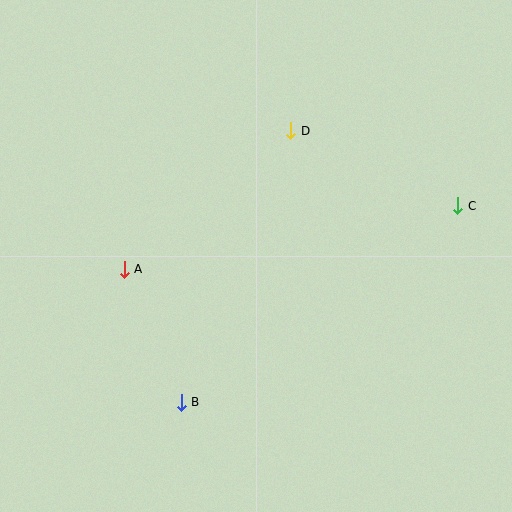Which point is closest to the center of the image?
Point D at (291, 131) is closest to the center.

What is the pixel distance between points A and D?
The distance between A and D is 217 pixels.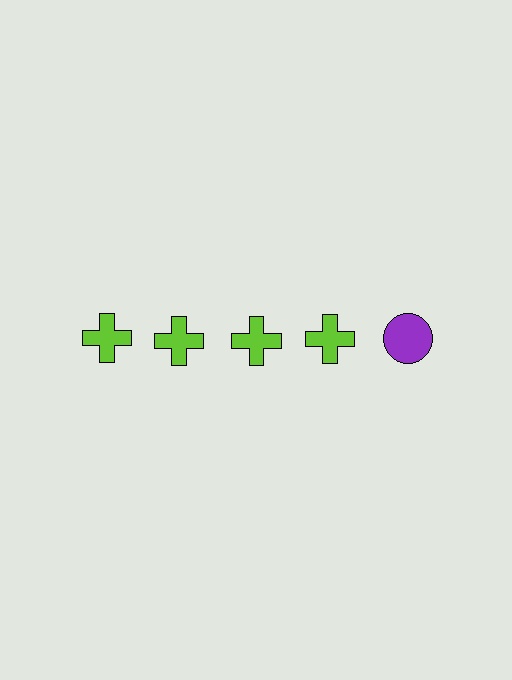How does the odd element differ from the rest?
It differs in both color (purple instead of lime) and shape (circle instead of cross).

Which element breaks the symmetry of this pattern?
The purple circle in the top row, rightmost column breaks the symmetry. All other shapes are lime crosses.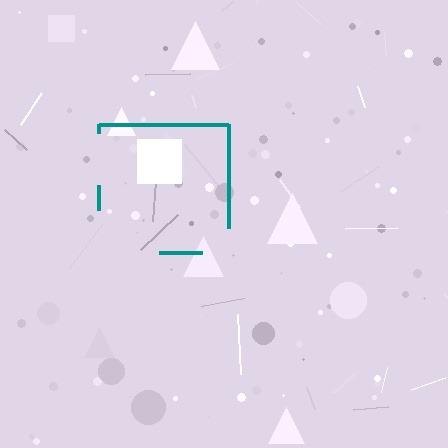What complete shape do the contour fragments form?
The contour fragments form a square.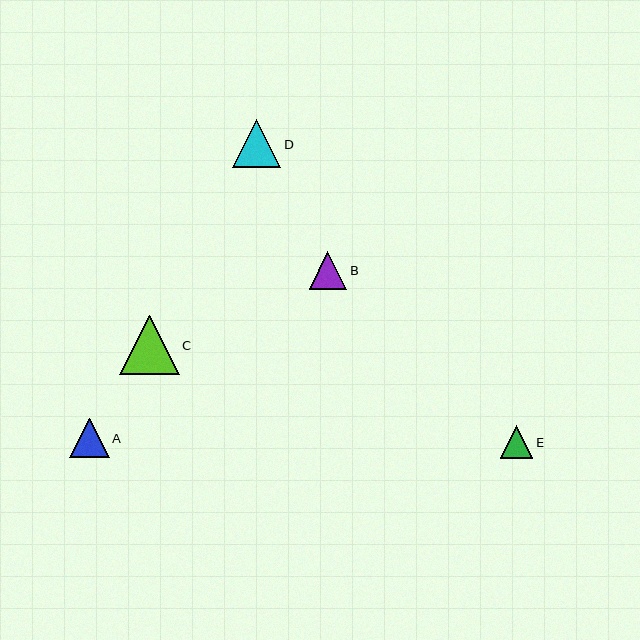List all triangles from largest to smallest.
From largest to smallest: C, D, A, B, E.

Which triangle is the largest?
Triangle C is the largest with a size of approximately 59 pixels.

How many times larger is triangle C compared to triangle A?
Triangle C is approximately 1.5 times the size of triangle A.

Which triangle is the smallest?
Triangle E is the smallest with a size of approximately 33 pixels.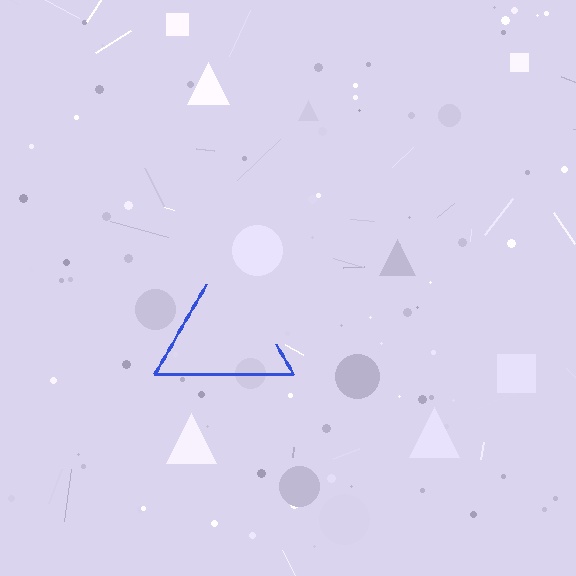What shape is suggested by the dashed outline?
The dashed outline suggests a triangle.